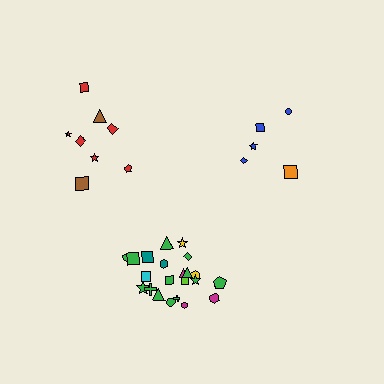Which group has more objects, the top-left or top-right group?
The top-left group.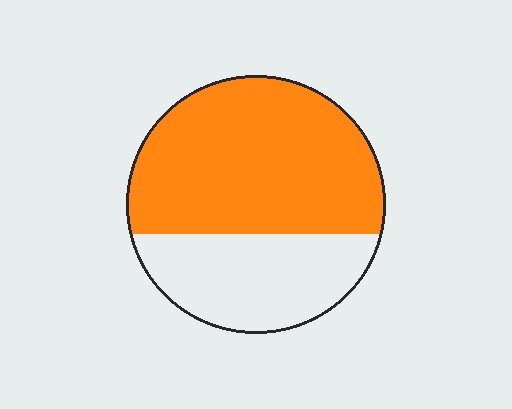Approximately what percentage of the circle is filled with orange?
Approximately 65%.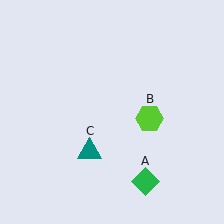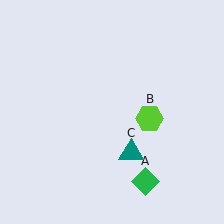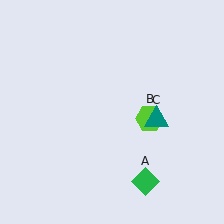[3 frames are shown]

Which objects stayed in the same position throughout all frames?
Green diamond (object A) and lime hexagon (object B) remained stationary.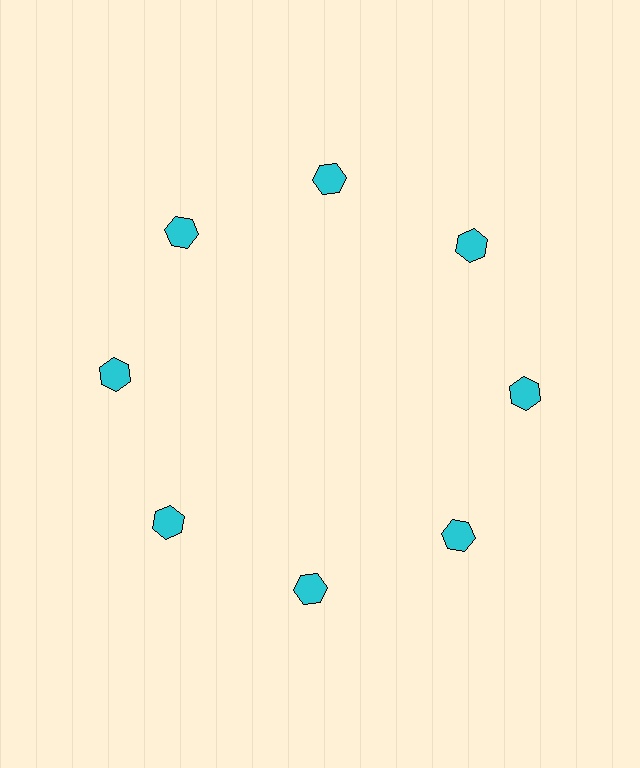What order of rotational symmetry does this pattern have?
This pattern has 8-fold rotational symmetry.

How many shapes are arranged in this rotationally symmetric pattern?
There are 8 shapes, arranged in 8 groups of 1.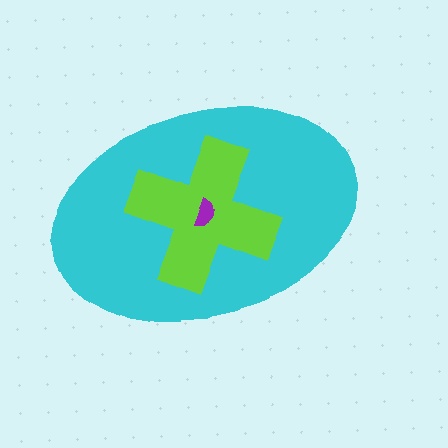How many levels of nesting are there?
3.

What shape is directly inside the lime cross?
The purple semicircle.